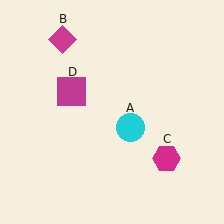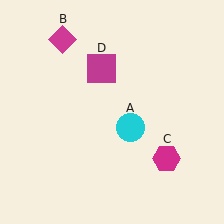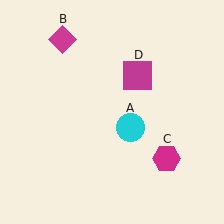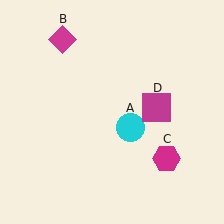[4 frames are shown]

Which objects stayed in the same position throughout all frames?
Cyan circle (object A) and magenta diamond (object B) and magenta hexagon (object C) remained stationary.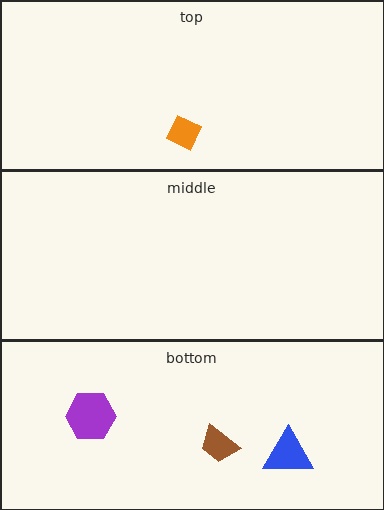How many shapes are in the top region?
1.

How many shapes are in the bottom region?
3.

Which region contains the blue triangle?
The bottom region.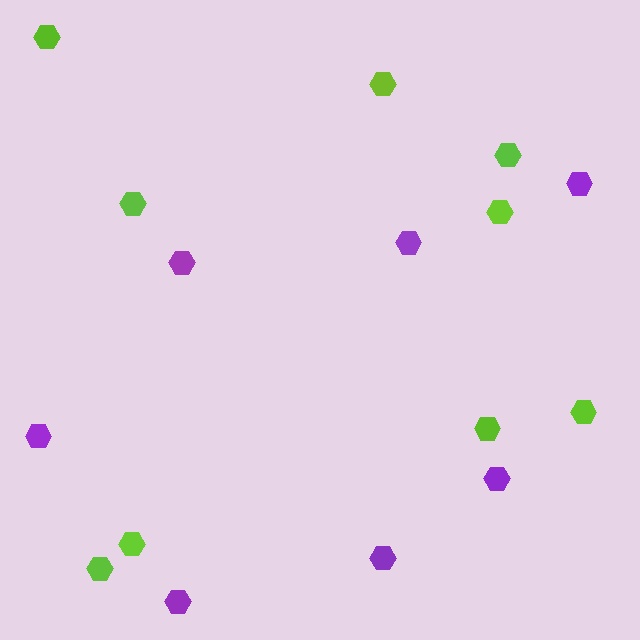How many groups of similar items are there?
There are 2 groups: one group of purple hexagons (7) and one group of lime hexagons (9).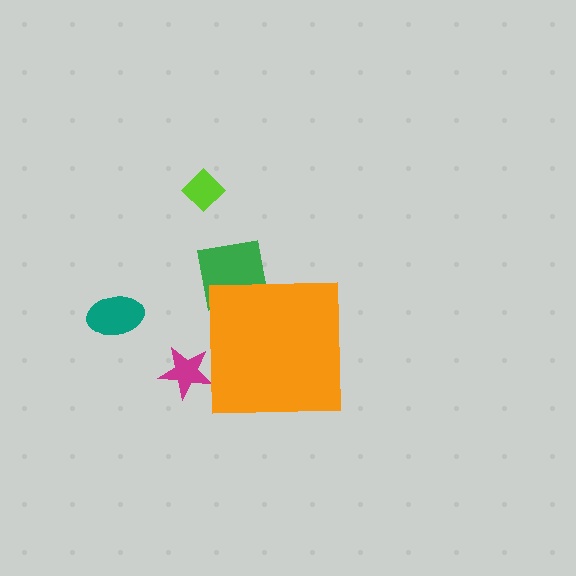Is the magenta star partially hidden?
Yes, the magenta star is partially hidden behind the orange square.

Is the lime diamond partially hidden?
No, the lime diamond is fully visible.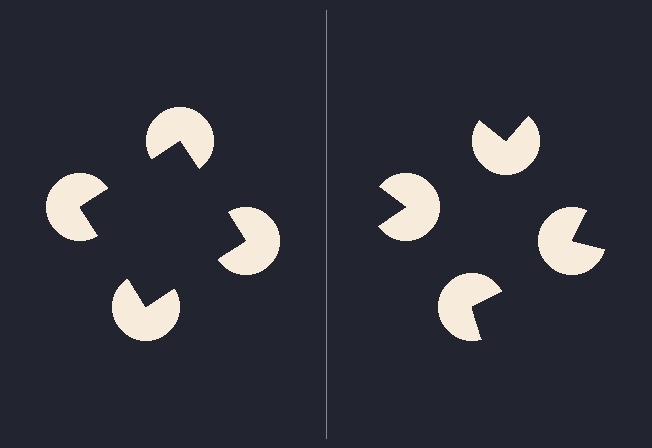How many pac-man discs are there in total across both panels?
8 — 4 on each side.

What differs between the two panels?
The pac-man discs are positioned identically on both sides; only the wedge orientations differ. On the left they align to a square; on the right they are misaligned.